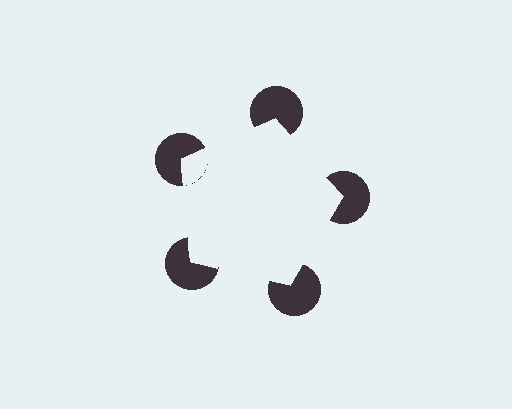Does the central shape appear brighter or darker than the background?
It typically appears slightly brighter than the background, even though no actual brightness change is drawn.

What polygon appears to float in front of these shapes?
An illusory pentagon — its edges are inferred from the aligned wedge cuts in the pac-man discs, not physically drawn.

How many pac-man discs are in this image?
There are 5 — one at each vertex of the illusory pentagon.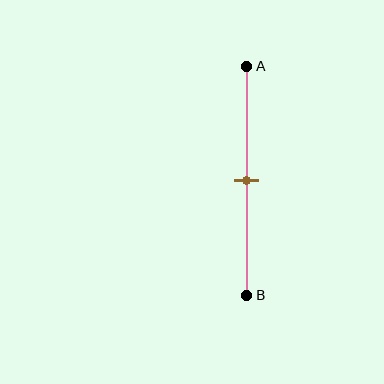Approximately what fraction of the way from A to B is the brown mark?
The brown mark is approximately 50% of the way from A to B.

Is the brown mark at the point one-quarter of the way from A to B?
No, the mark is at about 50% from A, not at the 25% one-quarter point.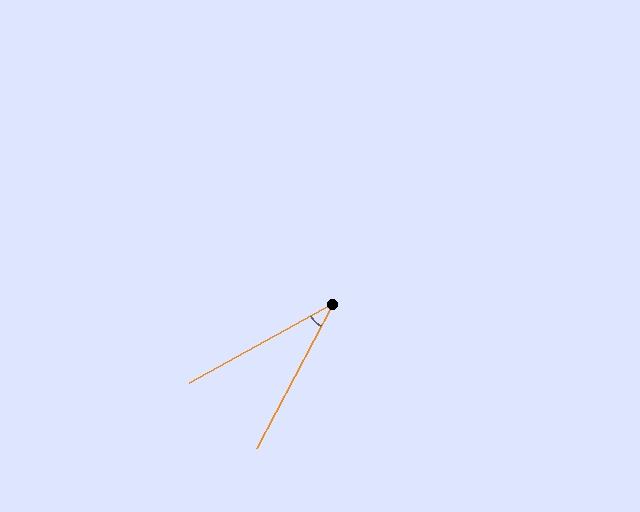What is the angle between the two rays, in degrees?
Approximately 33 degrees.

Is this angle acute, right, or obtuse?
It is acute.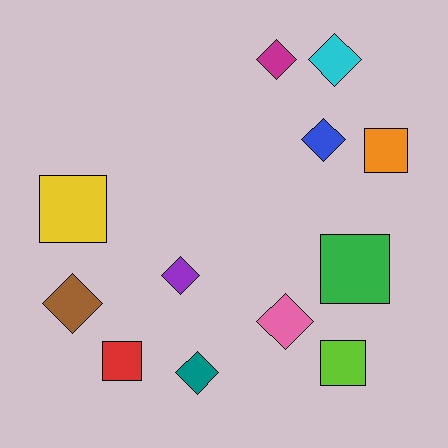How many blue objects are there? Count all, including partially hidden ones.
There is 1 blue object.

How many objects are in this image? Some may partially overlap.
There are 12 objects.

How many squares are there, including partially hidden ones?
There are 5 squares.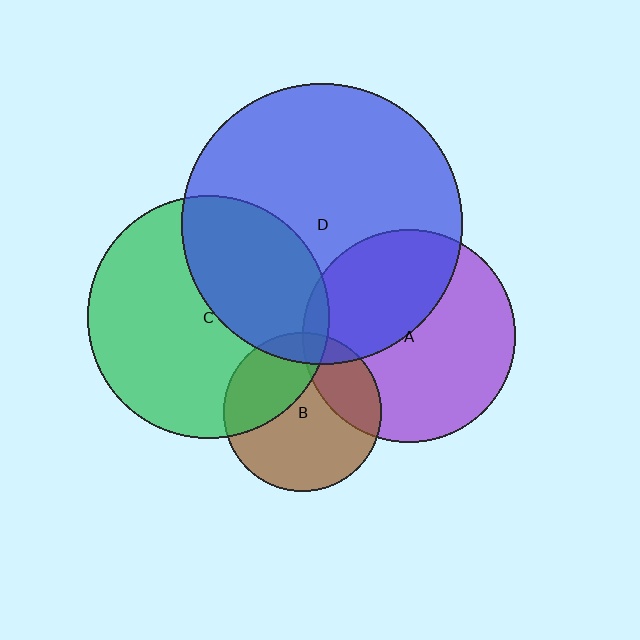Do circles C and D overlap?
Yes.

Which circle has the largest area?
Circle D (blue).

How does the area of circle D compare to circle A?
Approximately 1.7 times.